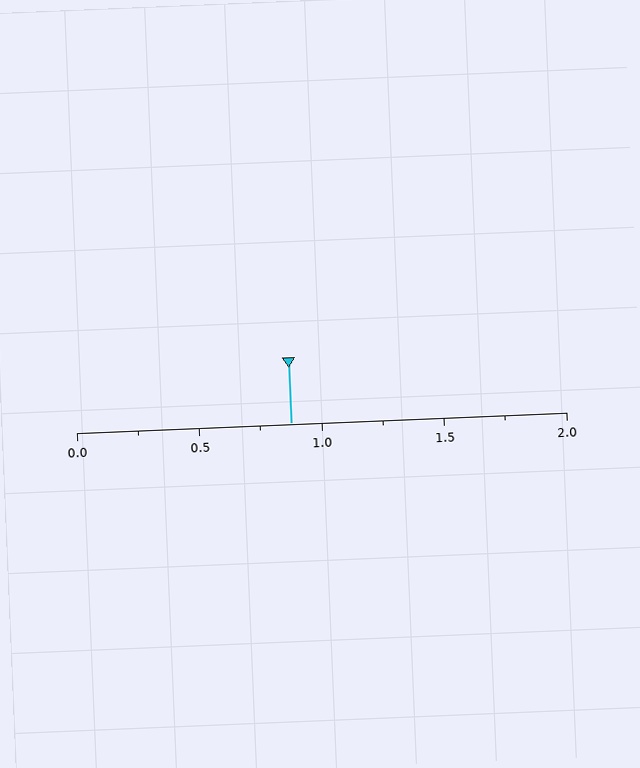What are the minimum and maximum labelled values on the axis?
The axis runs from 0.0 to 2.0.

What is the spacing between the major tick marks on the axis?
The major ticks are spaced 0.5 apart.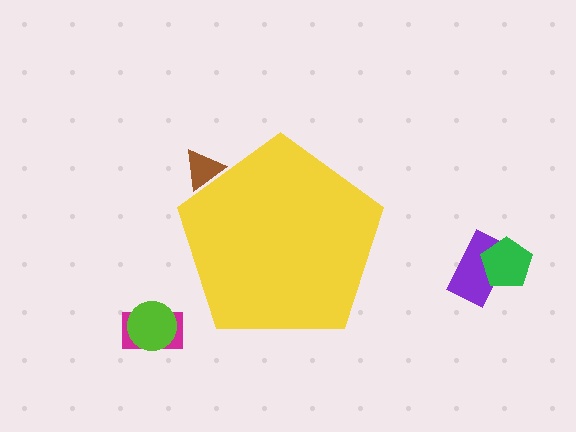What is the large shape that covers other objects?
A yellow pentagon.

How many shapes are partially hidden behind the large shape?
1 shape is partially hidden.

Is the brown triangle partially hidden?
Yes, the brown triangle is partially hidden behind the yellow pentagon.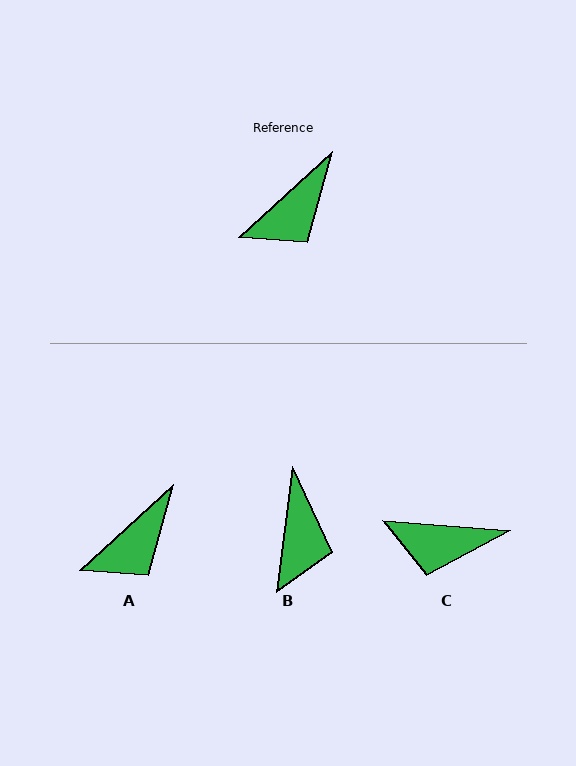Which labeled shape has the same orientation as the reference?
A.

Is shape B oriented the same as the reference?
No, it is off by about 40 degrees.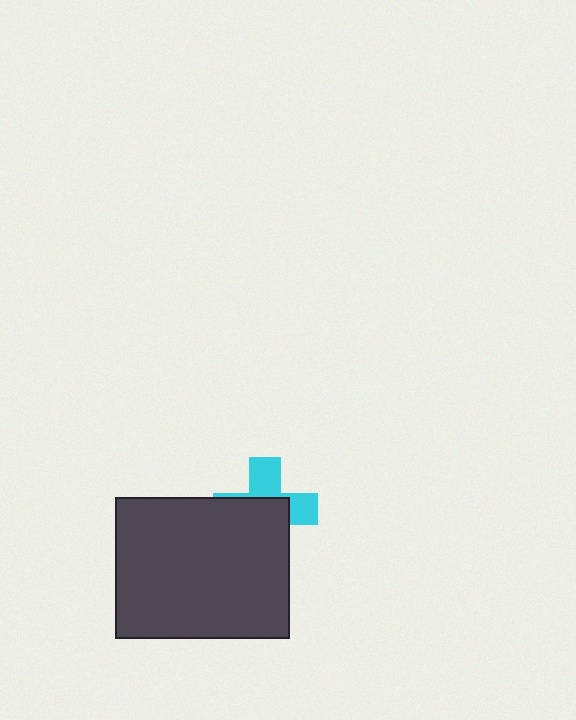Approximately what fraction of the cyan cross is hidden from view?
Roughly 58% of the cyan cross is hidden behind the dark gray rectangle.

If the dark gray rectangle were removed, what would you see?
You would see the complete cyan cross.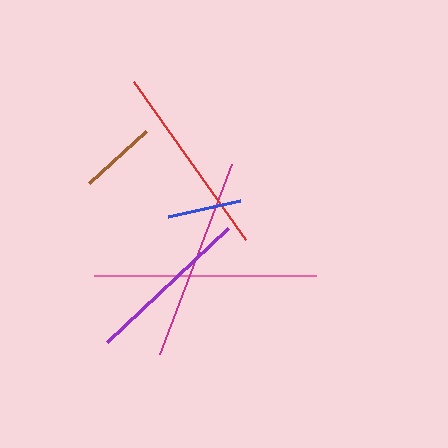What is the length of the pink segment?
The pink segment is approximately 222 pixels long.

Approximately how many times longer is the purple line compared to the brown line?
The purple line is approximately 2.2 times the length of the brown line.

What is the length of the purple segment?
The purple segment is approximately 166 pixels long.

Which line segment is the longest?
The pink line is the longest at approximately 222 pixels.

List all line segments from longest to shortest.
From longest to shortest: pink, magenta, red, purple, brown, blue.